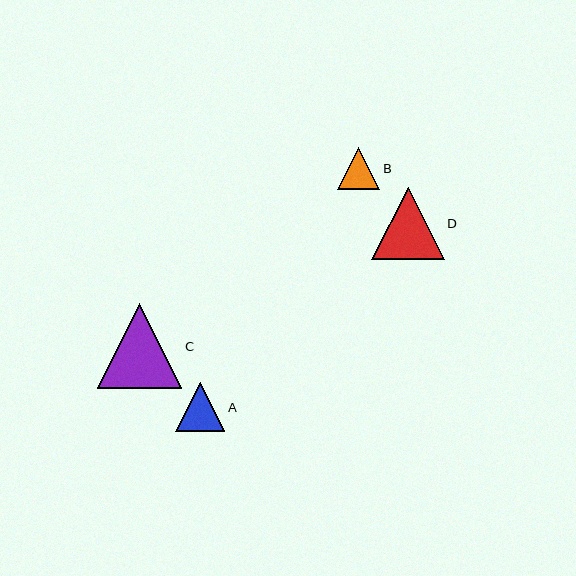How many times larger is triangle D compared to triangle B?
Triangle D is approximately 1.7 times the size of triangle B.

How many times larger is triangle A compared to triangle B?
Triangle A is approximately 1.2 times the size of triangle B.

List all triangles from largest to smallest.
From largest to smallest: C, D, A, B.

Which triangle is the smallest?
Triangle B is the smallest with a size of approximately 42 pixels.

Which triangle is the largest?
Triangle C is the largest with a size of approximately 84 pixels.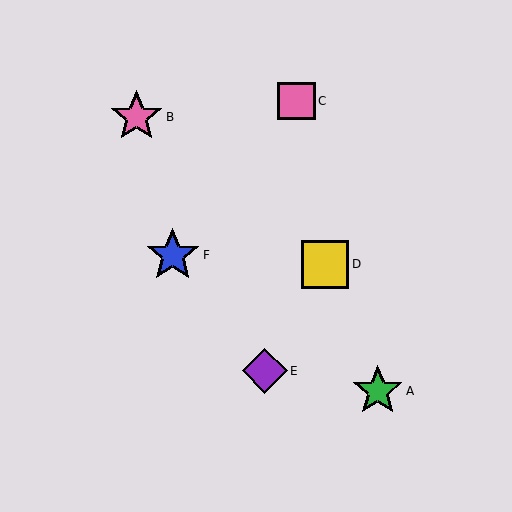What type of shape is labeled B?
Shape B is a pink star.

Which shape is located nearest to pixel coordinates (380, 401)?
The green star (labeled A) at (378, 391) is nearest to that location.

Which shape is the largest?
The blue star (labeled F) is the largest.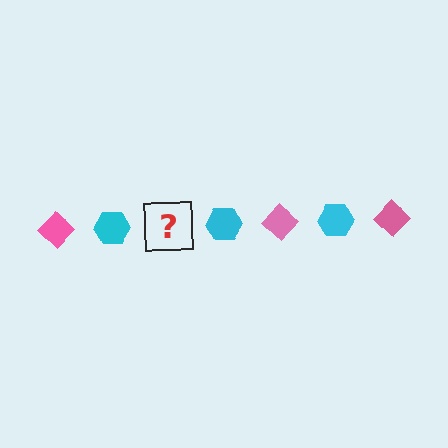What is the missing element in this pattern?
The missing element is a pink diamond.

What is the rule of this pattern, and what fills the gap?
The rule is that the pattern alternates between pink diamond and cyan hexagon. The gap should be filled with a pink diamond.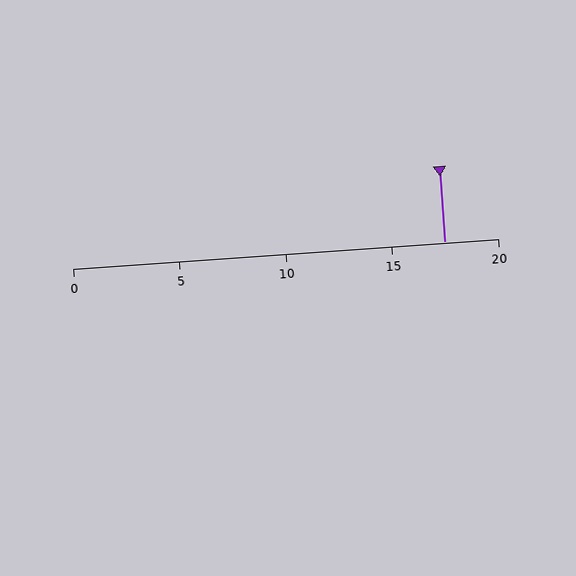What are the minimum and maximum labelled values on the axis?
The axis runs from 0 to 20.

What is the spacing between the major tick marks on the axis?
The major ticks are spaced 5 apart.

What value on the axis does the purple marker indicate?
The marker indicates approximately 17.5.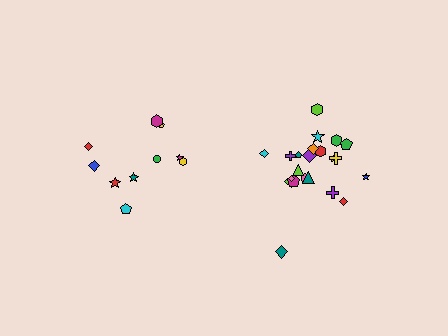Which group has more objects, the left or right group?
The right group.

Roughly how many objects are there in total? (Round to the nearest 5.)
Roughly 30 objects in total.